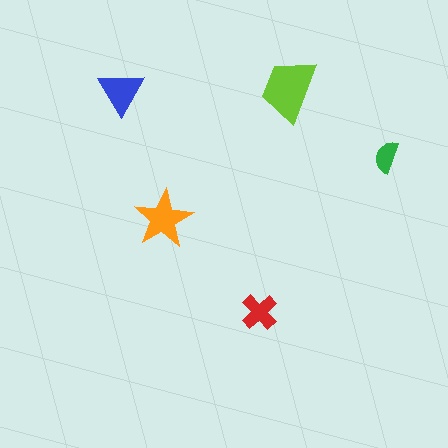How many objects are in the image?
There are 5 objects in the image.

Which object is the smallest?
The green semicircle.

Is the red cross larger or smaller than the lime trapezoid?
Smaller.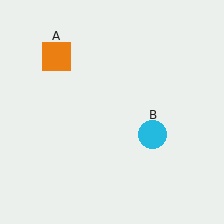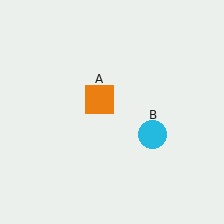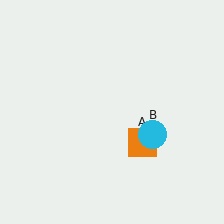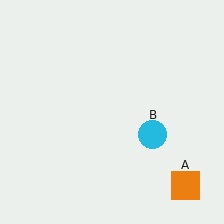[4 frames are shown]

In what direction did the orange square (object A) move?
The orange square (object A) moved down and to the right.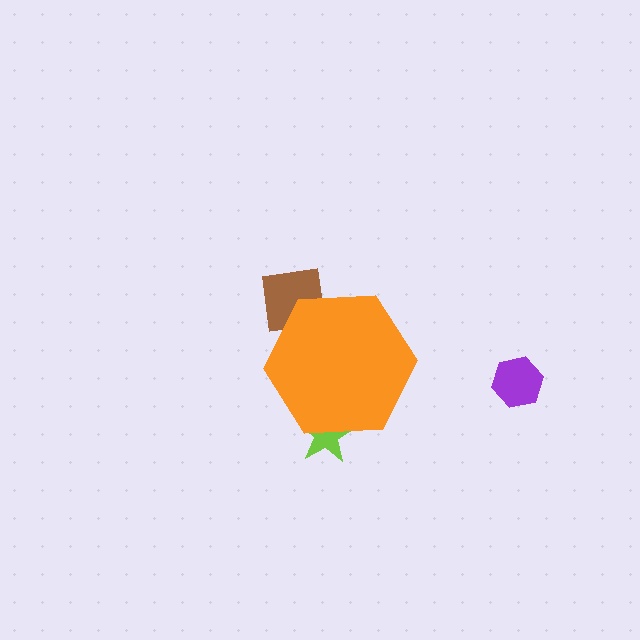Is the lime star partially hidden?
Yes, the lime star is partially hidden behind the orange hexagon.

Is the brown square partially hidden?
Yes, the brown square is partially hidden behind the orange hexagon.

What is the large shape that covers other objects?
An orange hexagon.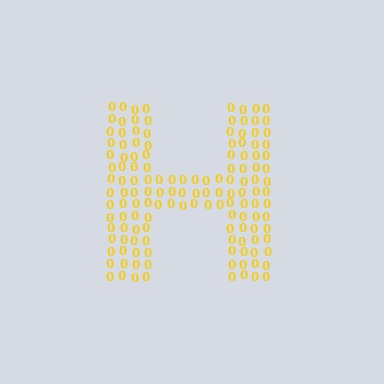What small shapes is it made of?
It is made of small digit 0's.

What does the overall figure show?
The overall figure shows the letter H.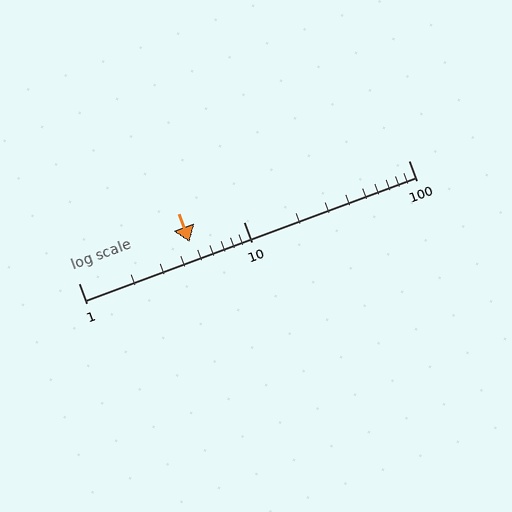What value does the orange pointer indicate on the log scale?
The pointer indicates approximately 4.7.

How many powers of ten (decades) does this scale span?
The scale spans 2 decades, from 1 to 100.